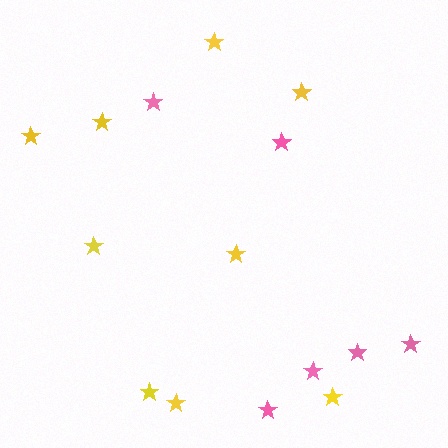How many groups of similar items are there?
There are 2 groups: one group of yellow stars (9) and one group of pink stars (6).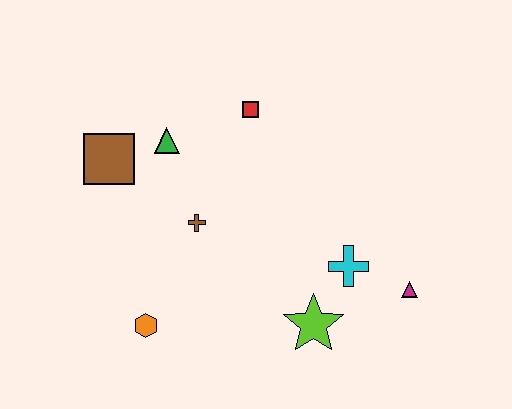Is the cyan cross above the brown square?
No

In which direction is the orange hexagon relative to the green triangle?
The orange hexagon is below the green triangle.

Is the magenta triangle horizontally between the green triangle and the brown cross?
No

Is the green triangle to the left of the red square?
Yes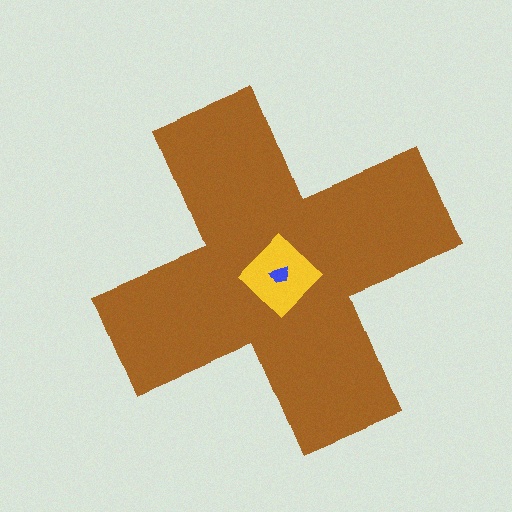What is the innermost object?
The blue trapezoid.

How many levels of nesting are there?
3.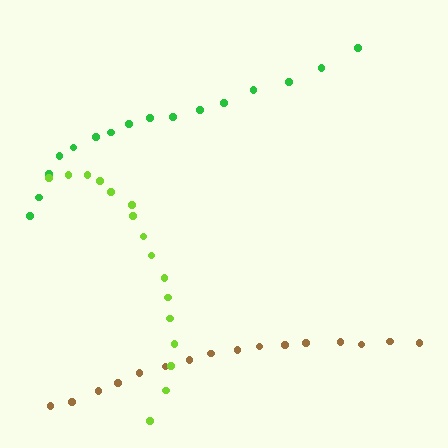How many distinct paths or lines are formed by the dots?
There are 3 distinct paths.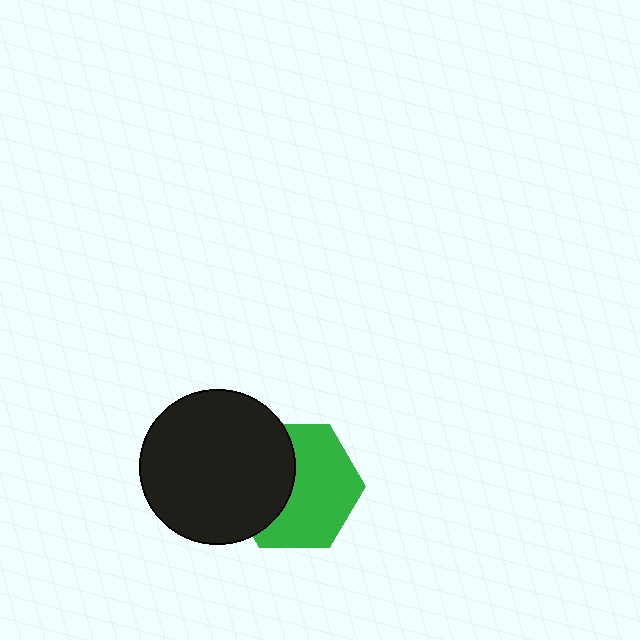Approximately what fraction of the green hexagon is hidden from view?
Roughly 40% of the green hexagon is hidden behind the black circle.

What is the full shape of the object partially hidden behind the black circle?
The partially hidden object is a green hexagon.